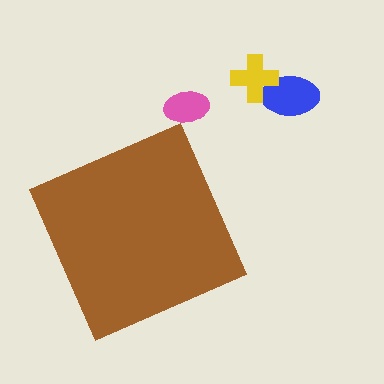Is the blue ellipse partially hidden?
No, the blue ellipse is fully visible.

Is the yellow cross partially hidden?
No, the yellow cross is fully visible.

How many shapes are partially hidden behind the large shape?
0 shapes are partially hidden.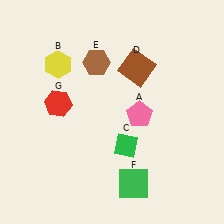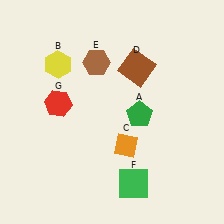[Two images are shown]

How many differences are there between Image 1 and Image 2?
There are 2 differences between the two images.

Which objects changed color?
A changed from pink to green. C changed from green to orange.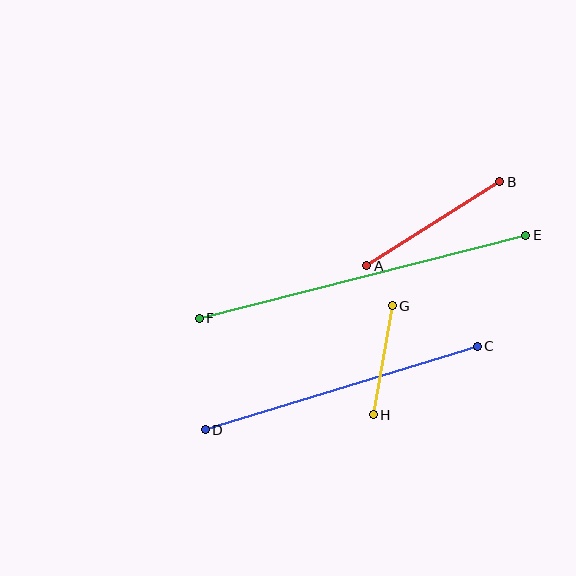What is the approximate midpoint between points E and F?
The midpoint is at approximately (363, 277) pixels.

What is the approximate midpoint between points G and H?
The midpoint is at approximately (383, 360) pixels.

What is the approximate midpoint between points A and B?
The midpoint is at approximately (433, 224) pixels.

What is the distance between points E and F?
The distance is approximately 337 pixels.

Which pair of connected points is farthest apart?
Points E and F are farthest apart.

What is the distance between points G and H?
The distance is approximately 111 pixels.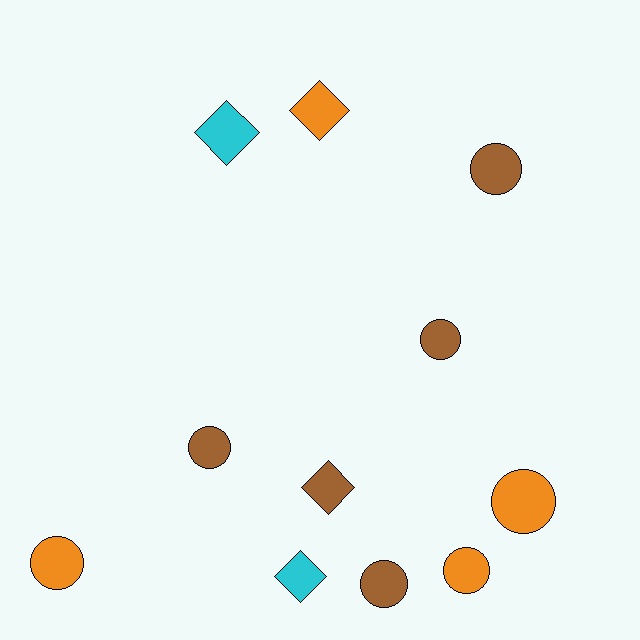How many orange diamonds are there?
There is 1 orange diamond.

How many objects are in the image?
There are 11 objects.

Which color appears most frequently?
Brown, with 5 objects.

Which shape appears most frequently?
Circle, with 7 objects.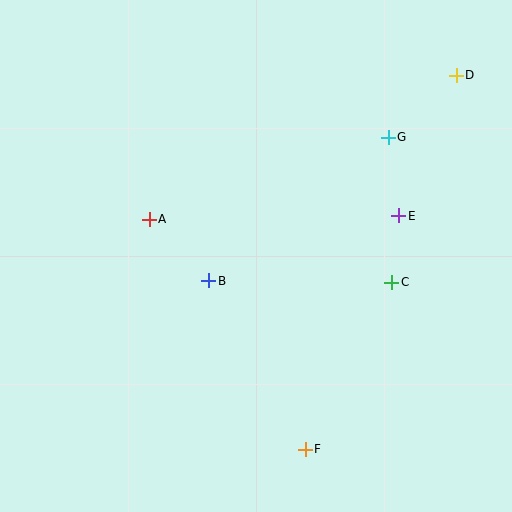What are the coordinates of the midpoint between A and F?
The midpoint between A and F is at (227, 334).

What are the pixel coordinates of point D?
Point D is at (456, 75).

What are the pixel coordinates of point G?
Point G is at (388, 137).